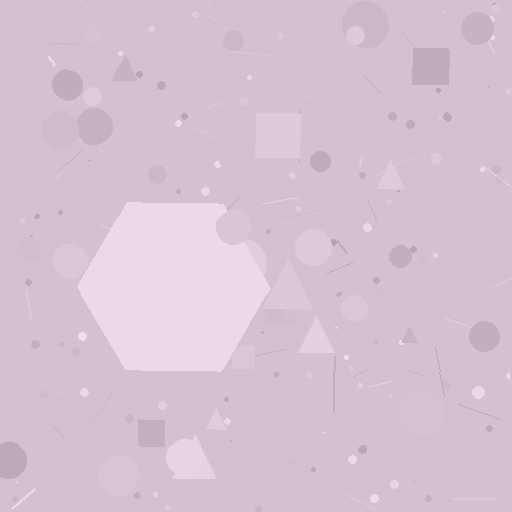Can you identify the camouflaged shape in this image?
The camouflaged shape is a hexagon.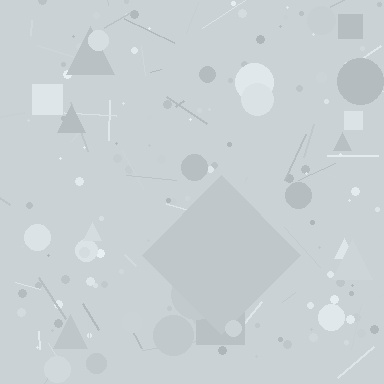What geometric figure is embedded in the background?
A diamond is embedded in the background.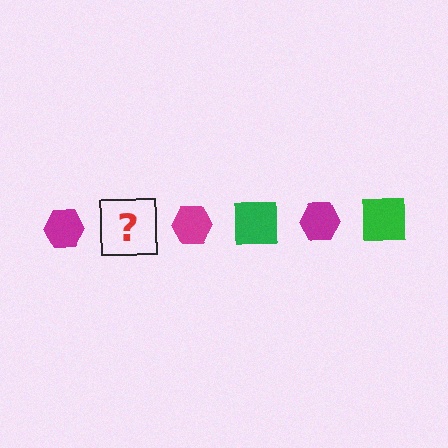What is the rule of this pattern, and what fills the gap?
The rule is that the pattern alternates between magenta hexagon and green square. The gap should be filled with a green square.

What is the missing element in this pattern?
The missing element is a green square.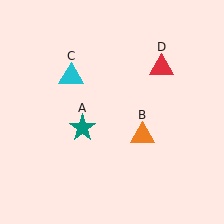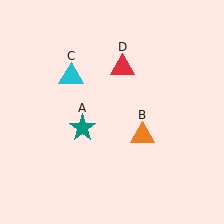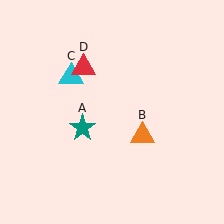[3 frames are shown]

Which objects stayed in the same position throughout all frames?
Teal star (object A) and orange triangle (object B) and cyan triangle (object C) remained stationary.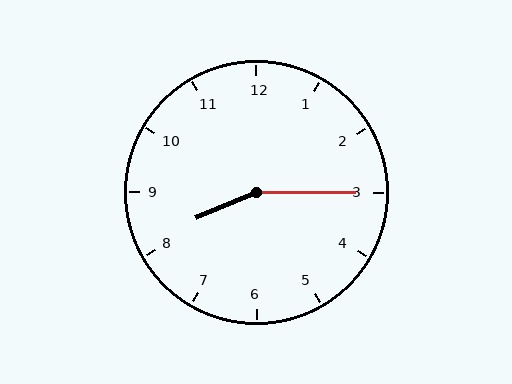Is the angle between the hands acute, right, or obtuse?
It is obtuse.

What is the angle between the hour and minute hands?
Approximately 158 degrees.